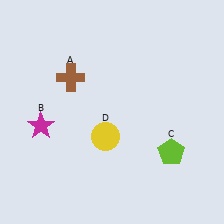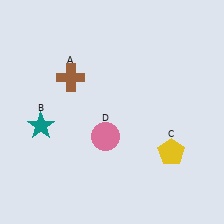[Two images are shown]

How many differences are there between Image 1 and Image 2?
There are 3 differences between the two images.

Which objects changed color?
B changed from magenta to teal. C changed from lime to yellow. D changed from yellow to pink.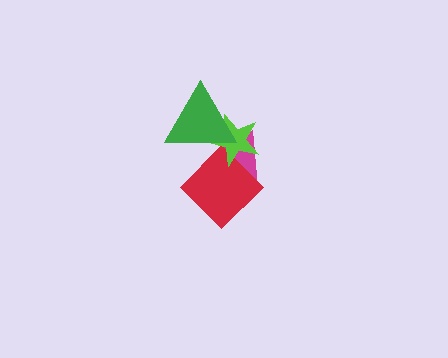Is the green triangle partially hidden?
No, no other shape covers it.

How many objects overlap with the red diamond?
3 objects overlap with the red diamond.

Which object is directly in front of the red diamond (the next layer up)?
The lime star is directly in front of the red diamond.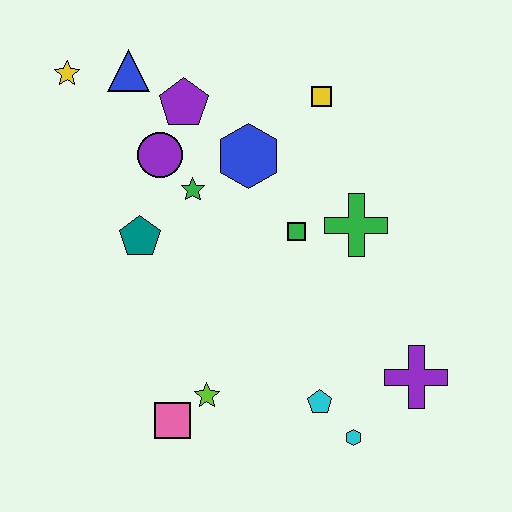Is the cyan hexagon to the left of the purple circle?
No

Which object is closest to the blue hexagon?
The green star is closest to the blue hexagon.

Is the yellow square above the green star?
Yes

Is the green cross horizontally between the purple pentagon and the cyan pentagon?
No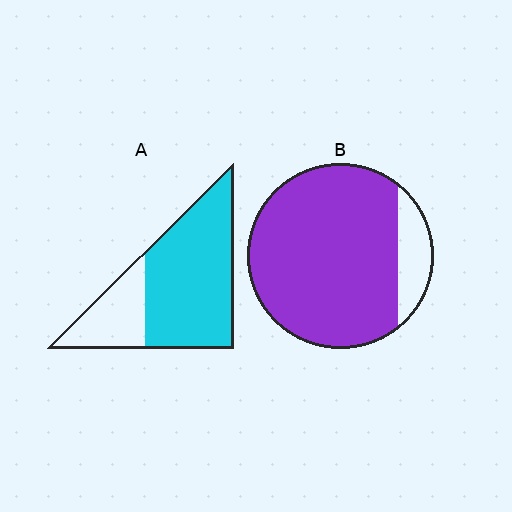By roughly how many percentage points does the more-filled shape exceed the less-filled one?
By roughly 15 percentage points (B over A).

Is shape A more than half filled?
Yes.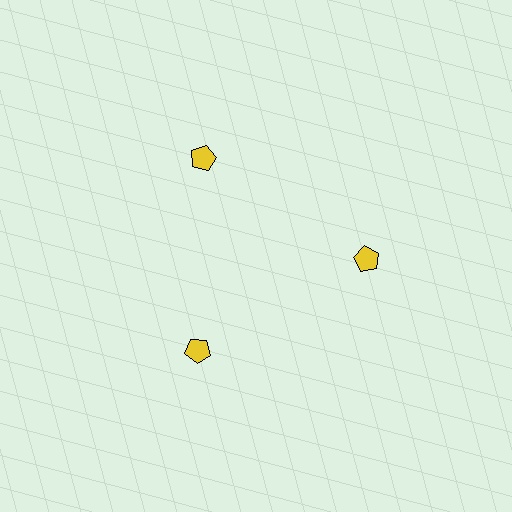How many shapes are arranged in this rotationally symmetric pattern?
There are 3 shapes, arranged in 3 groups of 1.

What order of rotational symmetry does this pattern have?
This pattern has 3-fold rotational symmetry.